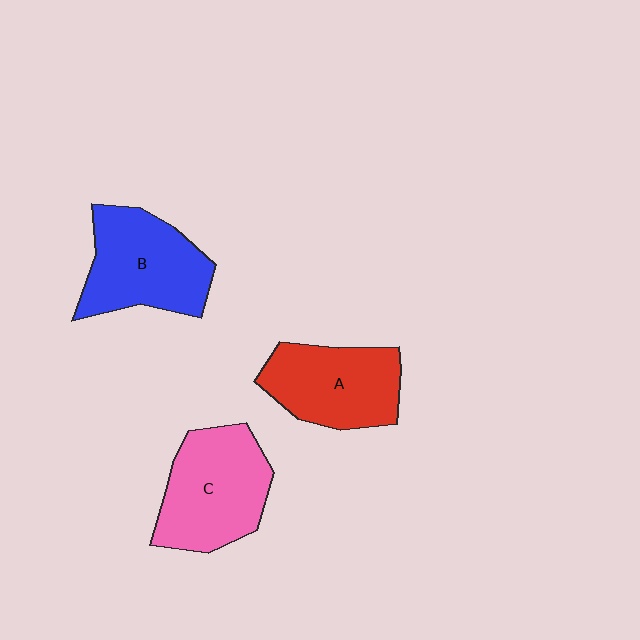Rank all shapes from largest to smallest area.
From largest to smallest: C (pink), B (blue), A (red).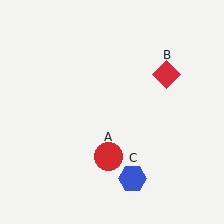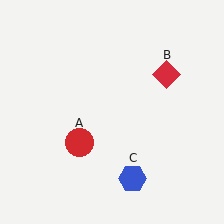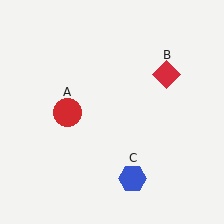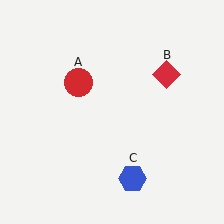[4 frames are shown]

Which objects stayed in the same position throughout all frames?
Red diamond (object B) and blue hexagon (object C) remained stationary.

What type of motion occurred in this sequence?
The red circle (object A) rotated clockwise around the center of the scene.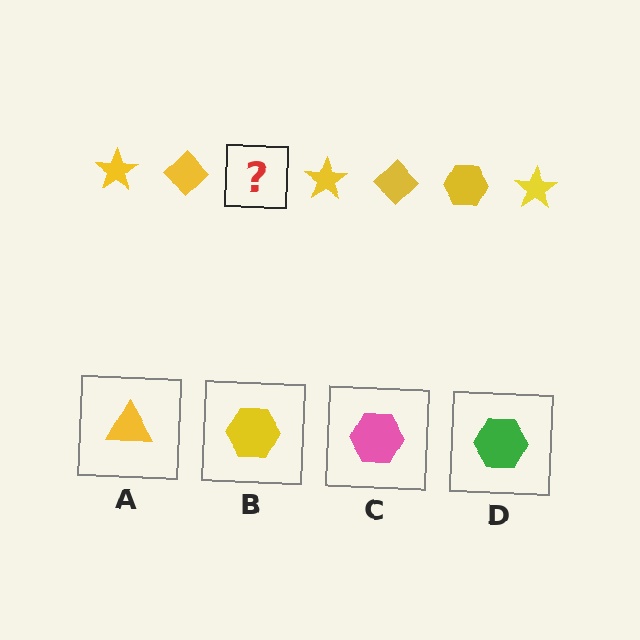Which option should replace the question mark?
Option B.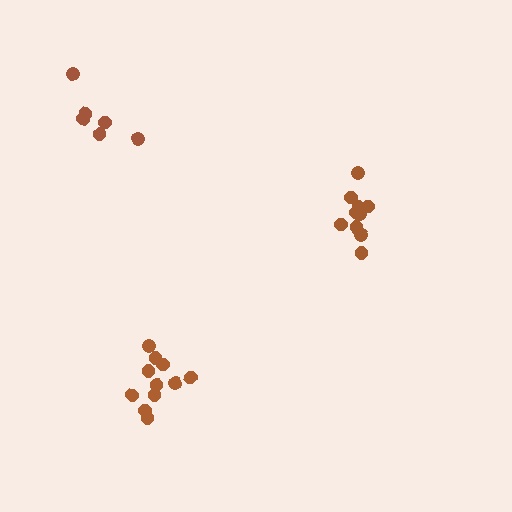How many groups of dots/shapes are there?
There are 3 groups.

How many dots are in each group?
Group 1: 11 dots, Group 2: 11 dots, Group 3: 6 dots (28 total).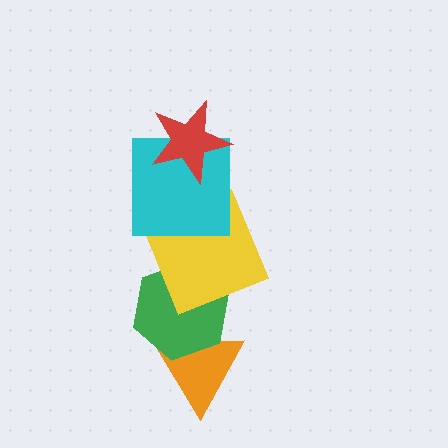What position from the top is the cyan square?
The cyan square is 2nd from the top.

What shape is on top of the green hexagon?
The yellow square is on top of the green hexagon.